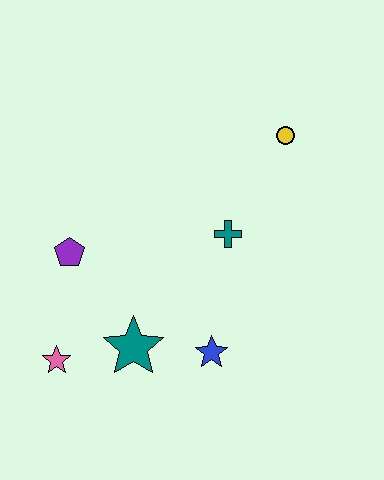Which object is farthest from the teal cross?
The pink star is farthest from the teal cross.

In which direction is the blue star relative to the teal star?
The blue star is to the right of the teal star.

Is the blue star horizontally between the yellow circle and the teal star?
Yes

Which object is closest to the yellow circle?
The teal cross is closest to the yellow circle.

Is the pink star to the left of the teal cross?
Yes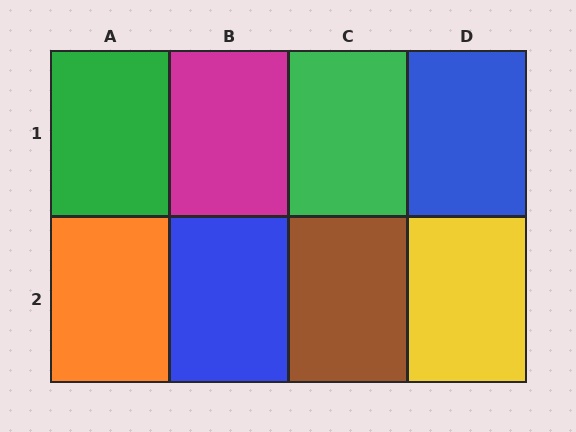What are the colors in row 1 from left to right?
Green, magenta, green, blue.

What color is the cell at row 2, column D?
Yellow.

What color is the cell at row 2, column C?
Brown.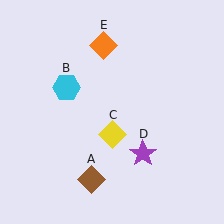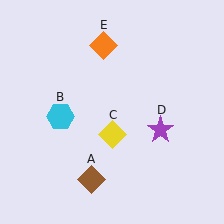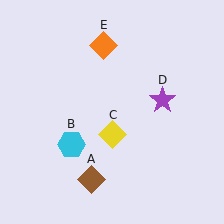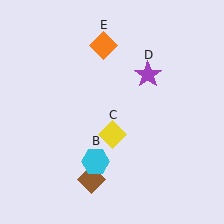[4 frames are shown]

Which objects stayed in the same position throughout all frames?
Brown diamond (object A) and yellow diamond (object C) and orange diamond (object E) remained stationary.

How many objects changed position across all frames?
2 objects changed position: cyan hexagon (object B), purple star (object D).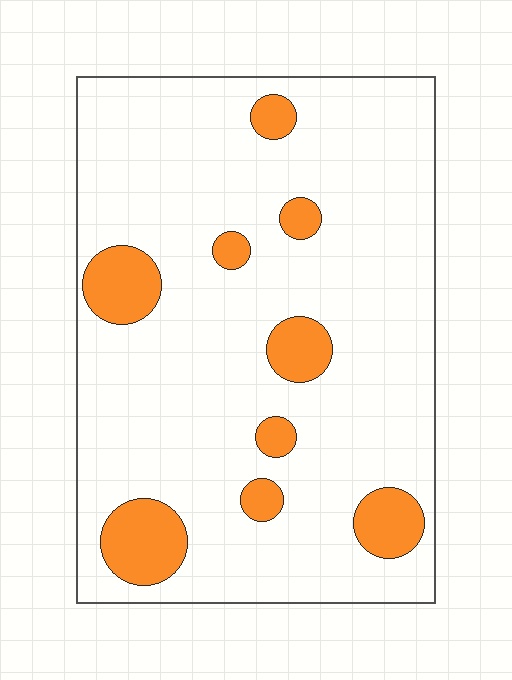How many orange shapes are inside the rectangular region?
9.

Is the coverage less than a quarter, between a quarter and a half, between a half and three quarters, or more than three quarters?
Less than a quarter.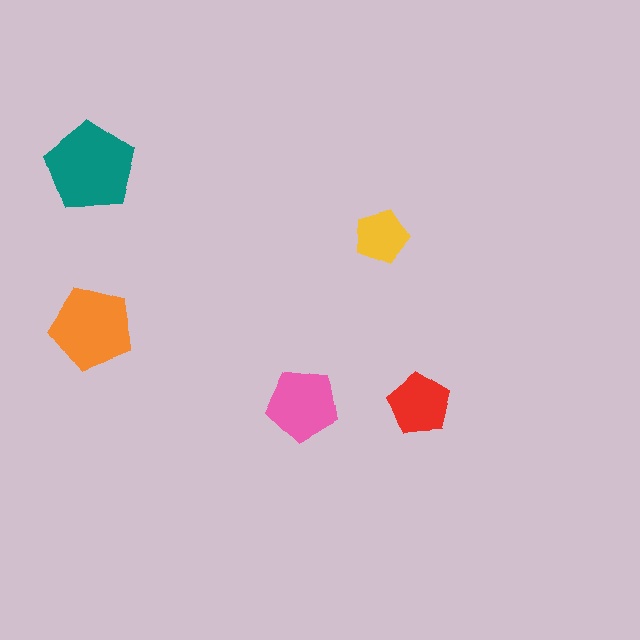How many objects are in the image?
There are 5 objects in the image.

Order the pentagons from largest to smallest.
the teal one, the orange one, the pink one, the red one, the yellow one.